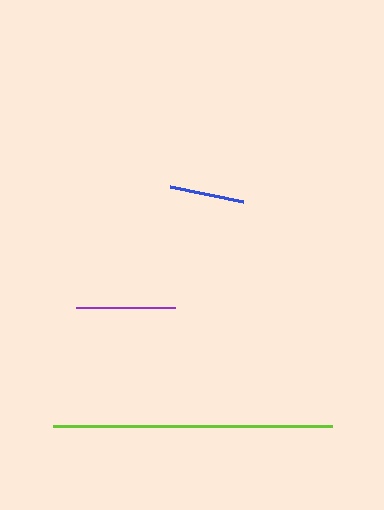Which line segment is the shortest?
The blue line is the shortest at approximately 75 pixels.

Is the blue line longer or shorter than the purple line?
The purple line is longer than the blue line.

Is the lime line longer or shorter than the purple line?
The lime line is longer than the purple line.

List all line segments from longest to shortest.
From longest to shortest: lime, purple, blue.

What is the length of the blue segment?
The blue segment is approximately 75 pixels long.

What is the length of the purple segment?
The purple segment is approximately 100 pixels long.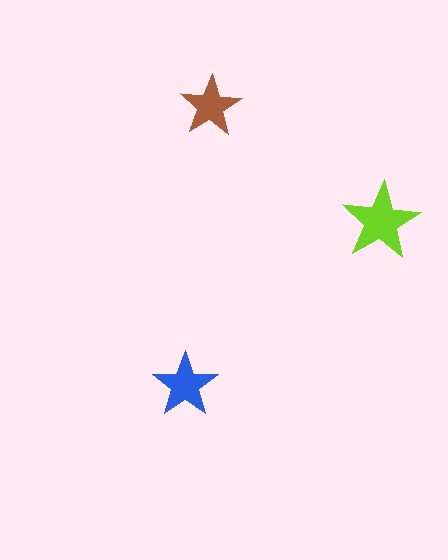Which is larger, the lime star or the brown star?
The lime one.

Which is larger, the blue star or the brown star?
The blue one.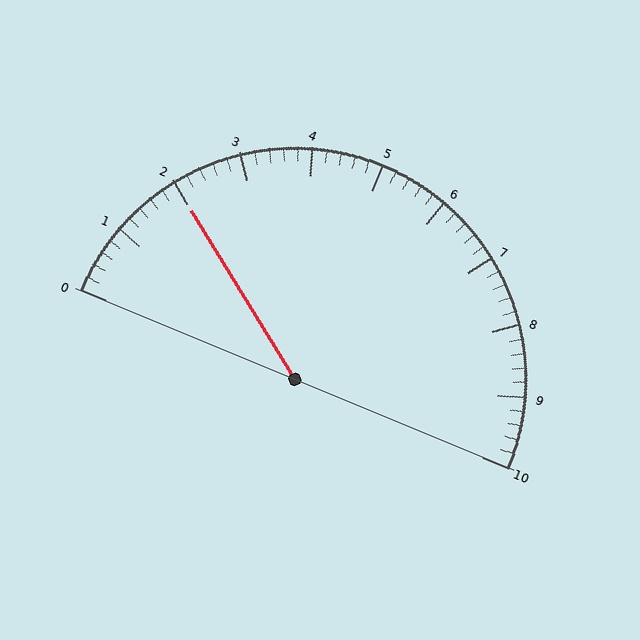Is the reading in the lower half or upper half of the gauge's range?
The reading is in the lower half of the range (0 to 10).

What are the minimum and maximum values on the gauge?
The gauge ranges from 0 to 10.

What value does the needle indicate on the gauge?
The needle indicates approximately 2.0.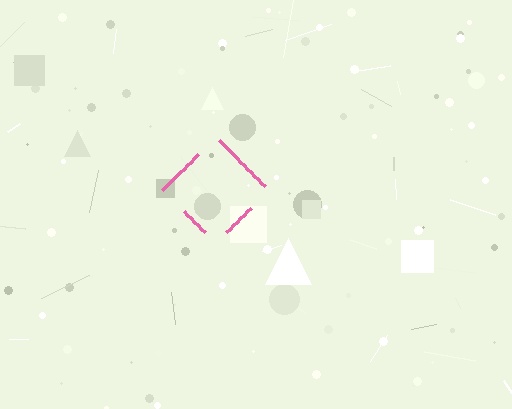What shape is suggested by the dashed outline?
The dashed outline suggests a diamond.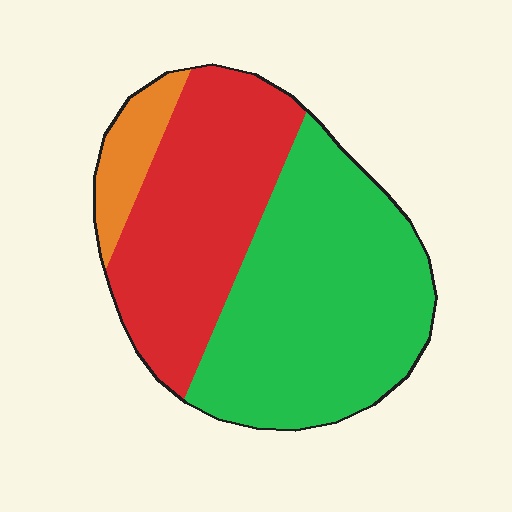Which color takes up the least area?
Orange, at roughly 10%.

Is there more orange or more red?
Red.